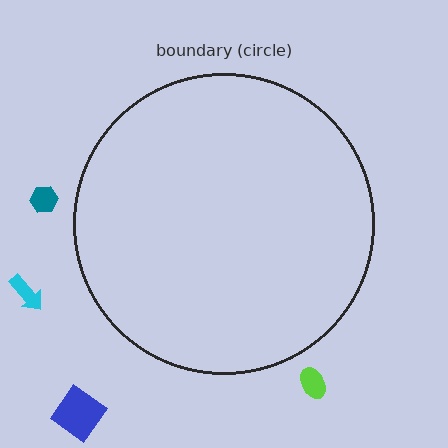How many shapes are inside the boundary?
0 inside, 4 outside.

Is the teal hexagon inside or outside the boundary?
Outside.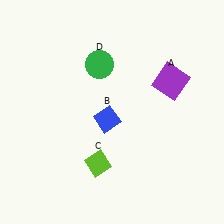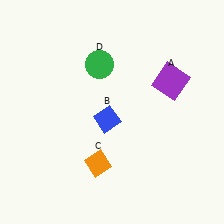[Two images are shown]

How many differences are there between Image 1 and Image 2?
There is 1 difference between the two images.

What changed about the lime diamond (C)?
In Image 1, C is lime. In Image 2, it changed to orange.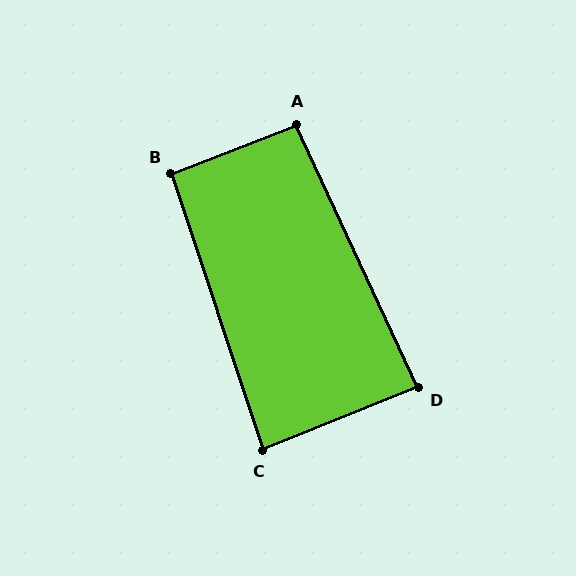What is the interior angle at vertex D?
Approximately 87 degrees (approximately right).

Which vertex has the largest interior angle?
A, at approximately 93 degrees.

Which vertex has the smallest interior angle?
C, at approximately 87 degrees.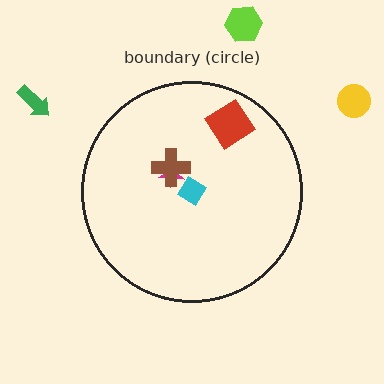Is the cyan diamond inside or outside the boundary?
Inside.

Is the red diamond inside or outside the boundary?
Inside.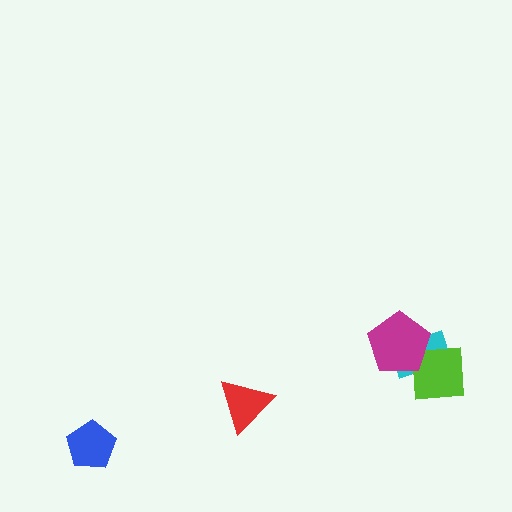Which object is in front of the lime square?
The magenta pentagon is in front of the lime square.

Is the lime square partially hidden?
Yes, it is partially covered by another shape.